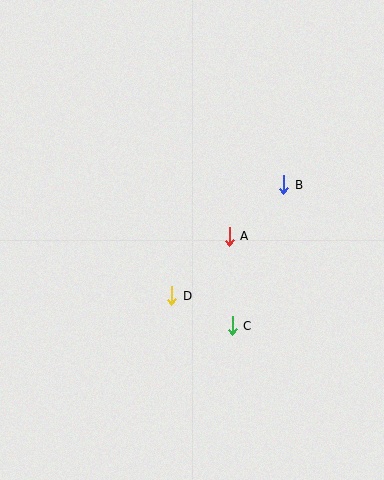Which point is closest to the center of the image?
Point A at (229, 236) is closest to the center.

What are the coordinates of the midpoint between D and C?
The midpoint between D and C is at (202, 311).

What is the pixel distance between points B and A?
The distance between B and A is 75 pixels.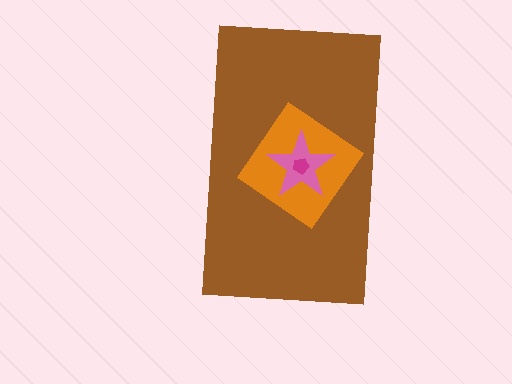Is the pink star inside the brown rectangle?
Yes.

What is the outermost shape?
The brown rectangle.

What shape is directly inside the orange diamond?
The pink star.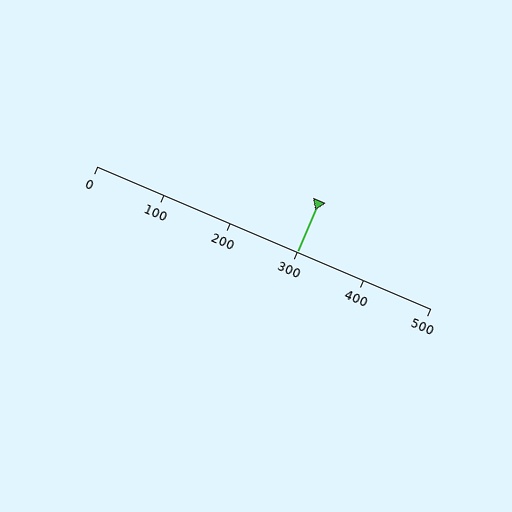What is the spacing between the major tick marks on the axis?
The major ticks are spaced 100 apart.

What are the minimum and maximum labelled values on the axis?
The axis runs from 0 to 500.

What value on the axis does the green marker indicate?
The marker indicates approximately 300.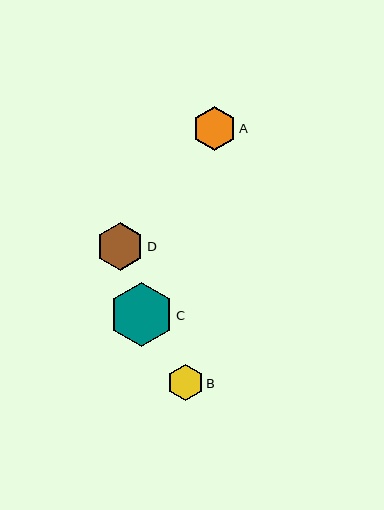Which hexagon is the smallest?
Hexagon B is the smallest with a size of approximately 36 pixels.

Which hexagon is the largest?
Hexagon C is the largest with a size of approximately 64 pixels.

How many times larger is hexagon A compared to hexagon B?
Hexagon A is approximately 1.2 times the size of hexagon B.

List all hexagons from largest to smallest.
From largest to smallest: C, D, A, B.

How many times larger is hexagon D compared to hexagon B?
Hexagon D is approximately 1.3 times the size of hexagon B.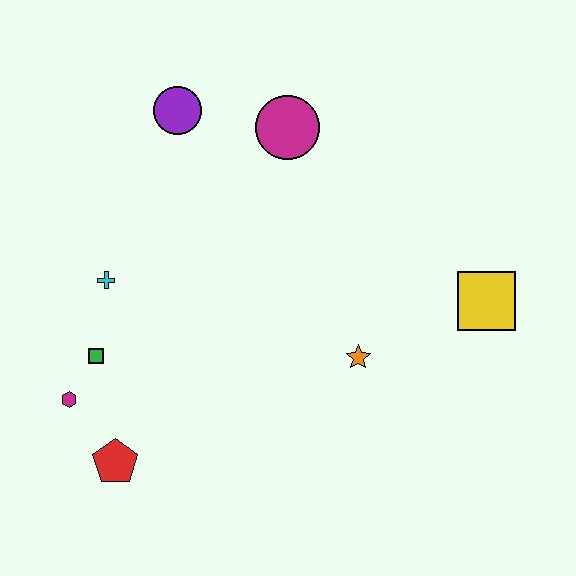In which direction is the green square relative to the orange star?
The green square is to the left of the orange star.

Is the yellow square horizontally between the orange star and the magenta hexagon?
No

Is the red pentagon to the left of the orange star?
Yes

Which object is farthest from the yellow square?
The magenta hexagon is farthest from the yellow square.